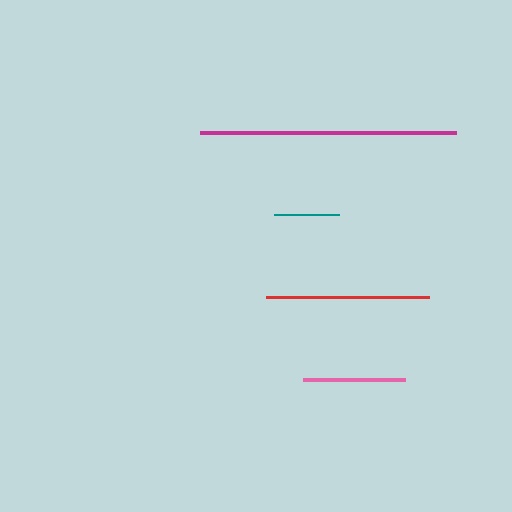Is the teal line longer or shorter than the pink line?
The pink line is longer than the teal line.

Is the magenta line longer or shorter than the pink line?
The magenta line is longer than the pink line.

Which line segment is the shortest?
The teal line is the shortest at approximately 65 pixels.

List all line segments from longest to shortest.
From longest to shortest: magenta, red, pink, teal.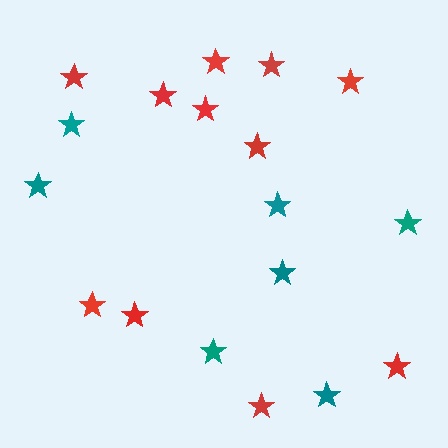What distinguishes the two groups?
There are 2 groups: one group of red stars (11) and one group of teal stars (7).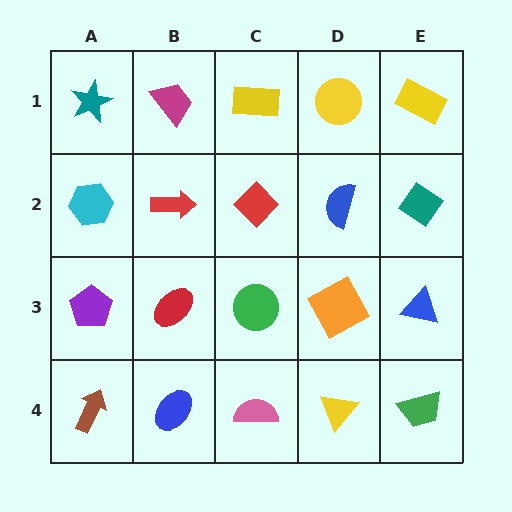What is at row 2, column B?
A red arrow.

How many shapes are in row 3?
5 shapes.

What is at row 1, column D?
A yellow circle.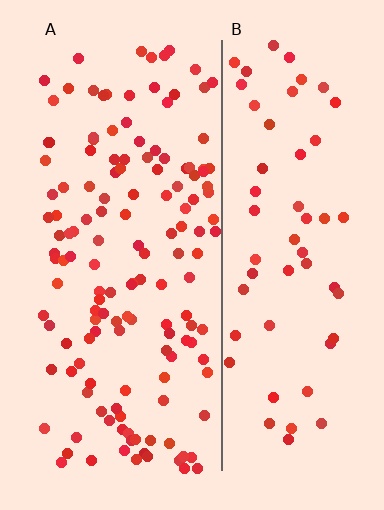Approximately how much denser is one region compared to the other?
Approximately 2.3× — region A over region B.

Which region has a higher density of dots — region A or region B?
A (the left).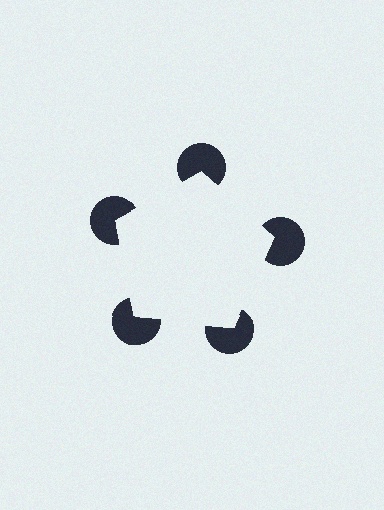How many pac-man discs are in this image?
There are 5 — one at each vertex of the illusory pentagon.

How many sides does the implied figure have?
5 sides.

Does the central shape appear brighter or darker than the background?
It typically appears slightly brighter than the background, even though no actual brightness change is drawn.